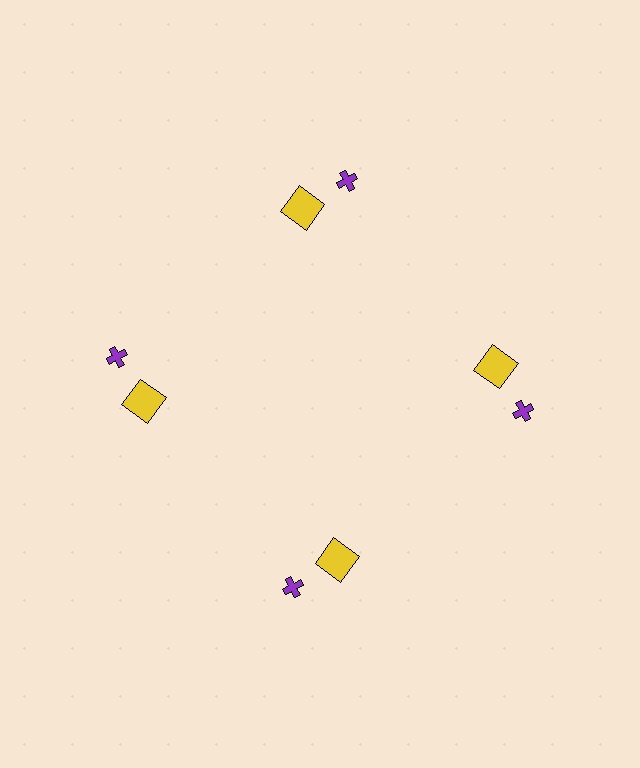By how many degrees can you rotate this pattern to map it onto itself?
The pattern maps onto itself every 90 degrees of rotation.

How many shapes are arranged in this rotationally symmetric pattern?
There are 8 shapes, arranged in 4 groups of 2.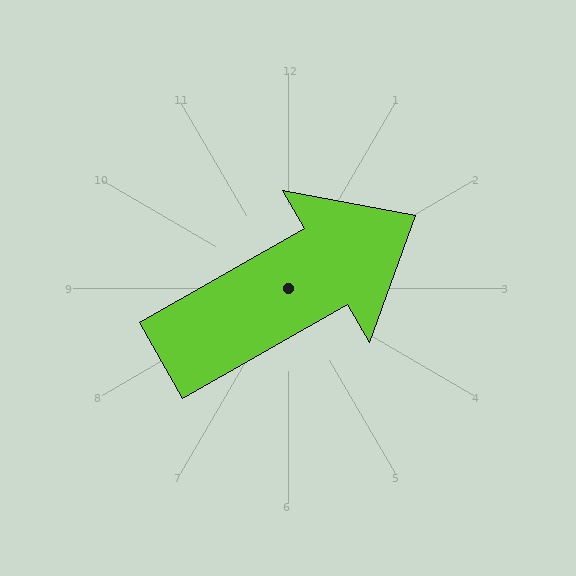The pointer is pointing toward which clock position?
Roughly 2 o'clock.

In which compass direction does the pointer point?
Northeast.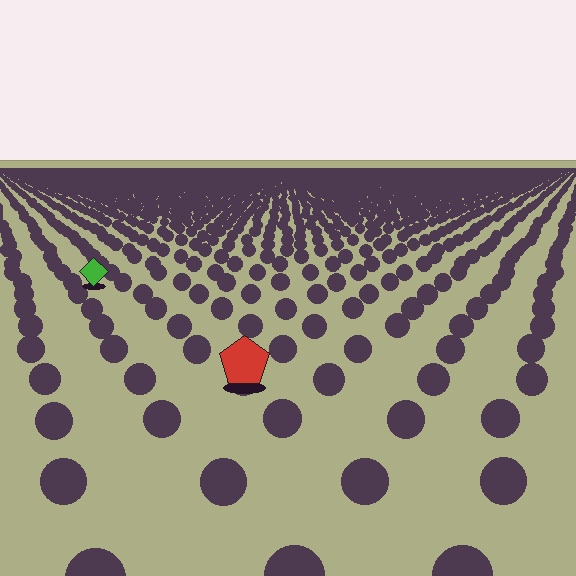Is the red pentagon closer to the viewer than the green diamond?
Yes. The red pentagon is closer — you can tell from the texture gradient: the ground texture is coarser near it.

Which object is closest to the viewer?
The red pentagon is closest. The texture marks near it are larger and more spread out.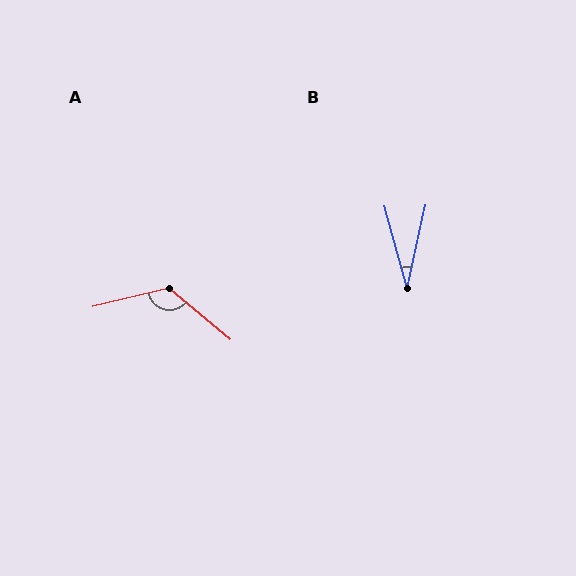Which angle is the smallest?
B, at approximately 28 degrees.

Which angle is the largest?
A, at approximately 126 degrees.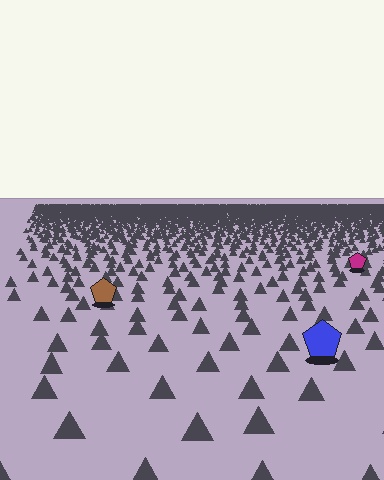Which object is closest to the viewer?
The blue pentagon is closest. The texture marks near it are larger and more spread out.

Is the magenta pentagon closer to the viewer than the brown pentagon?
No. The brown pentagon is closer — you can tell from the texture gradient: the ground texture is coarser near it.